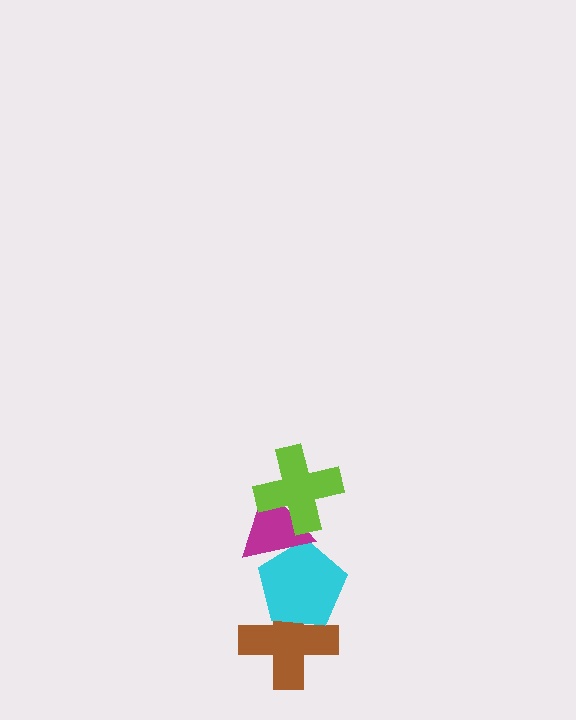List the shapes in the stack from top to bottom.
From top to bottom: the lime cross, the magenta triangle, the cyan pentagon, the brown cross.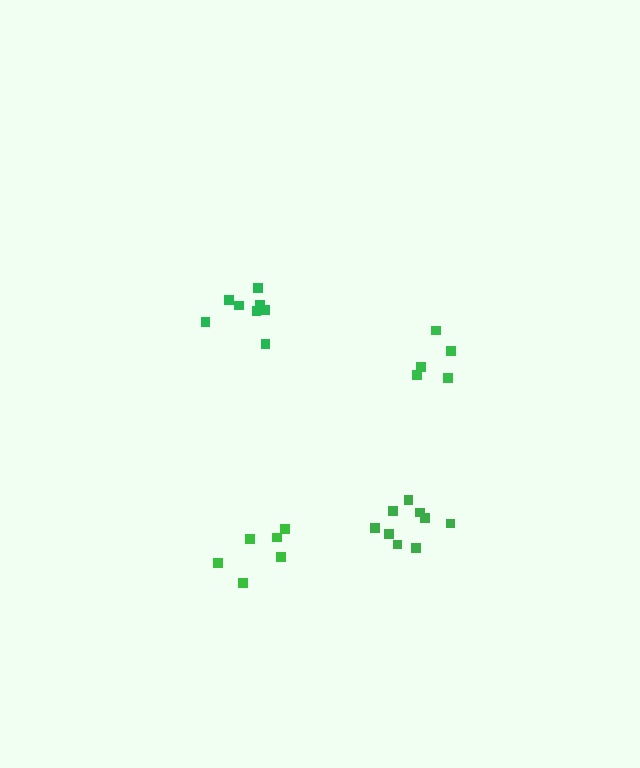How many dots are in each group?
Group 1: 5 dots, Group 2: 6 dots, Group 3: 9 dots, Group 4: 8 dots (28 total).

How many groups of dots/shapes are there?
There are 4 groups.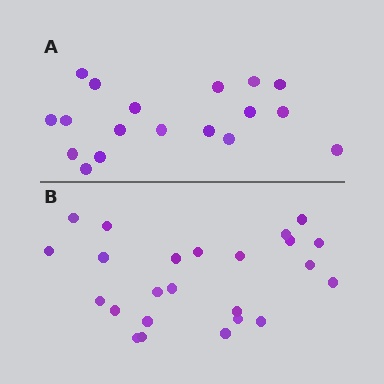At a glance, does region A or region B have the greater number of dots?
Region B (the bottom region) has more dots.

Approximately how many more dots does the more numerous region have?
Region B has about 6 more dots than region A.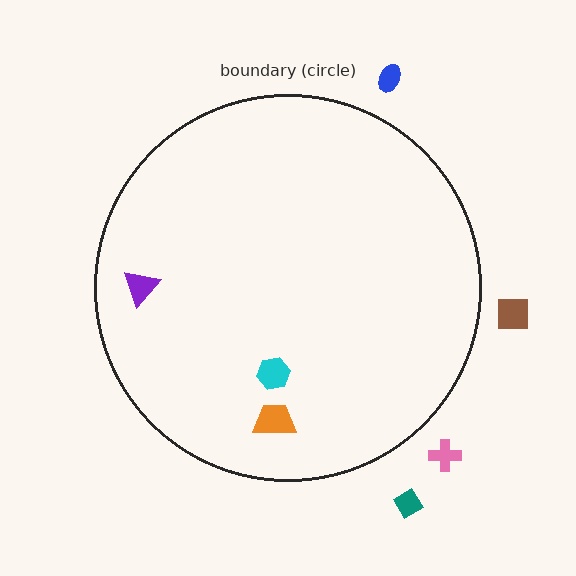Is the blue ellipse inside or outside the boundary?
Outside.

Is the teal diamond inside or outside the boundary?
Outside.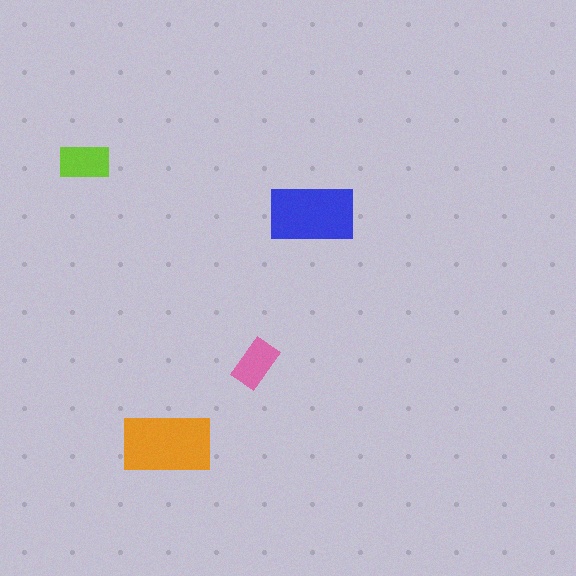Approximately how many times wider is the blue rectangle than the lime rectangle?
About 1.5 times wider.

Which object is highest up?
The lime rectangle is topmost.